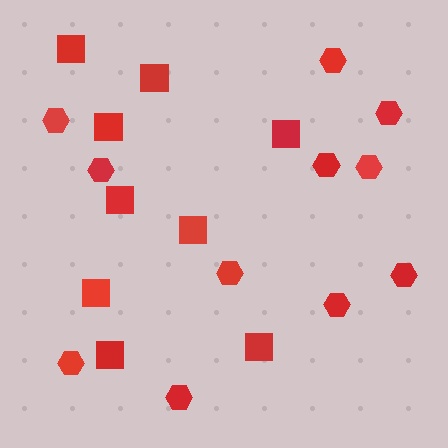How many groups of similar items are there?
There are 2 groups: one group of squares (9) and one group of hexagons (11).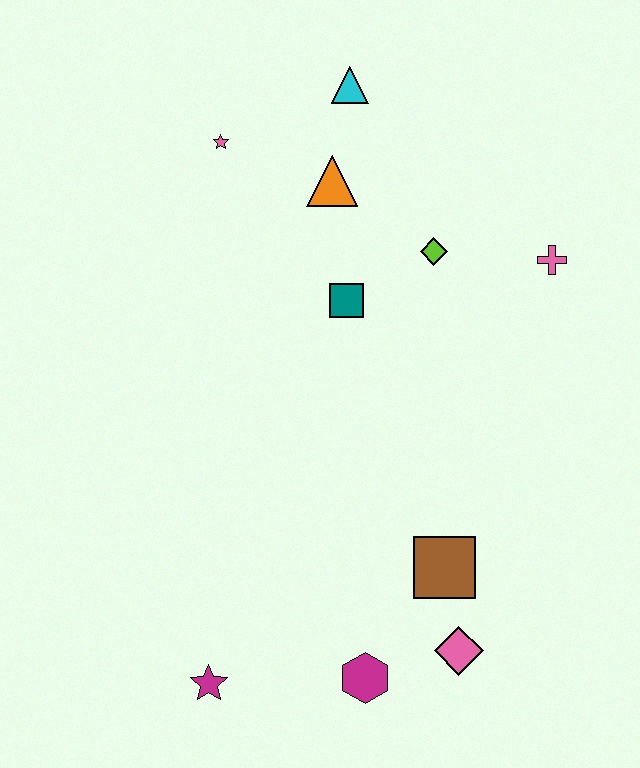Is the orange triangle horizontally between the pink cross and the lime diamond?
No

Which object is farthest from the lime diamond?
The magenta star is farthest from the lime diamond.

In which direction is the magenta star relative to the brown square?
The magenta star is to the left of the brown square.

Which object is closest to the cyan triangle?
The orange triangle is closest to the cyan triangle.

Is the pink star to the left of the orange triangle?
Yes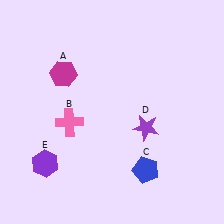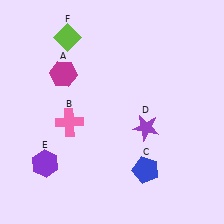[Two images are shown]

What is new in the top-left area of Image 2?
A lime diamond (F) was added in the top-left area of Image 2.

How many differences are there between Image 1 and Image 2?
There is 1 difference between the two images.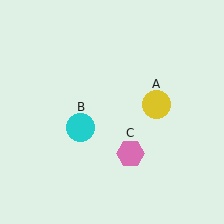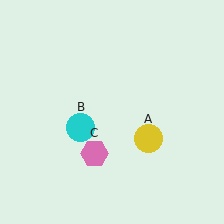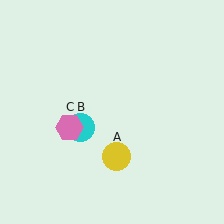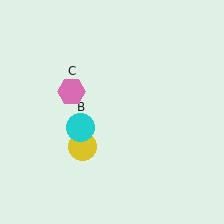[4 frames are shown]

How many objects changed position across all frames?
2 objects changed position: yellow circle (object A), pink hexagon (object C).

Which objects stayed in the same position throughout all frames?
Cyan circle (object B) remained stationary.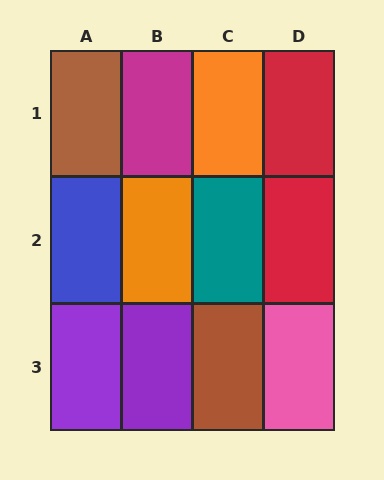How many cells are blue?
1 cell is blue.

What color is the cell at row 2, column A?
Blue.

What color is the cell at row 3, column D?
Pink.